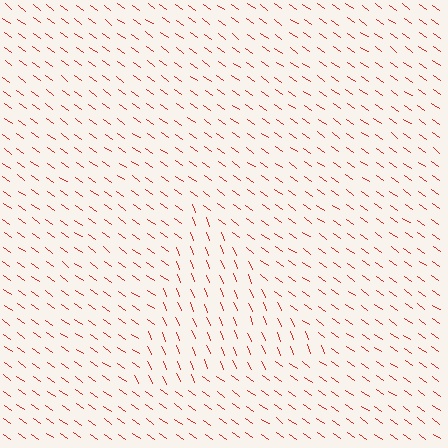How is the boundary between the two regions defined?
The boundary is defined purely by a change in line orientation (approximately 32 degrees difference). All lines are the same color and thickness.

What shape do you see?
I see a triangle.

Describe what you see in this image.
The image is filled with small red line segments. A triangle region in the image has lines oriented differently from the surrounding lines, creating a visible texture boundary.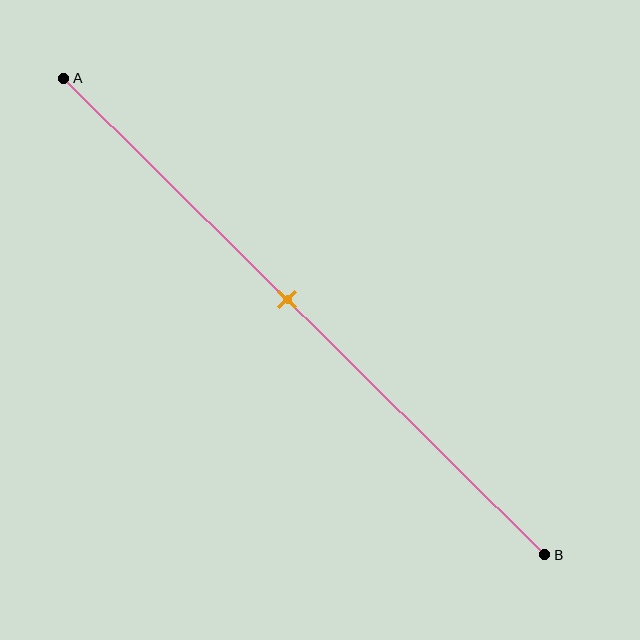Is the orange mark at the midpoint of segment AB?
No, the mark is at about 45% from A, not at the 50% midpoint.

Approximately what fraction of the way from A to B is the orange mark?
The orange mark is approximately 45% of the way from A to B.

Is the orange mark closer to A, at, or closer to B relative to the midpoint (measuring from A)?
The orange mark is closer to point A than the midpoint of segment AB.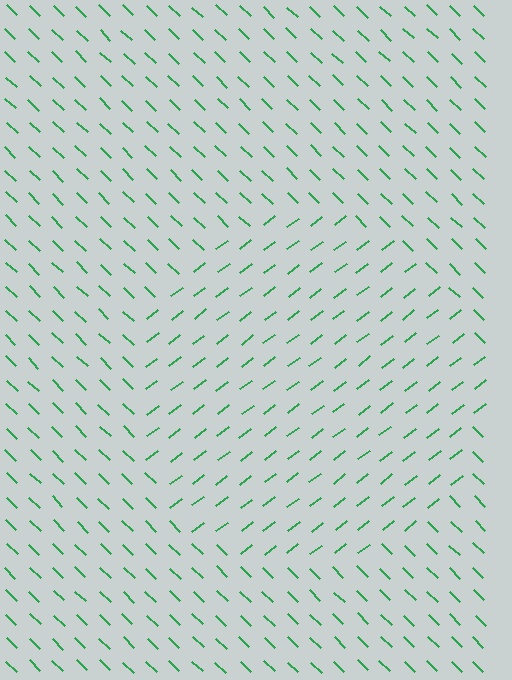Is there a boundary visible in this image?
Yes, there is a texture boundary formed by a change in line orientation.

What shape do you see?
I see a circle.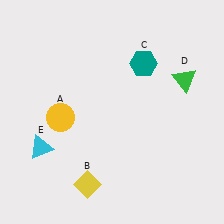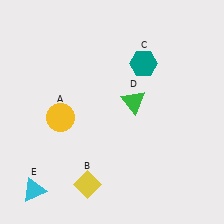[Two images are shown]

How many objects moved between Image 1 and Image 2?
2 objects moved between the two images.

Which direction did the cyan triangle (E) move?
The cyan triangle (E) moved down.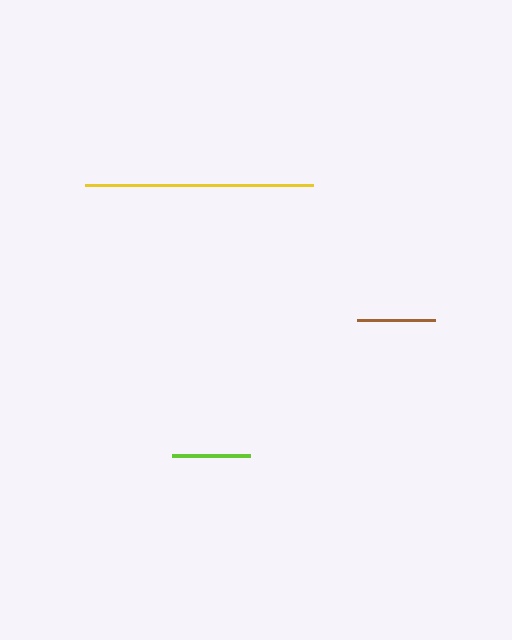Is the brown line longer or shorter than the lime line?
The brown line is longer than the lime line.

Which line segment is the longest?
The yellow line is the longest at approximately 228 pixels.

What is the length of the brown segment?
The brown segment is approximately 78 pixels long.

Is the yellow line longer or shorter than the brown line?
The yellow line is longer than the brown line.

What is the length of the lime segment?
The lime segment is approximately 77 pixels long.